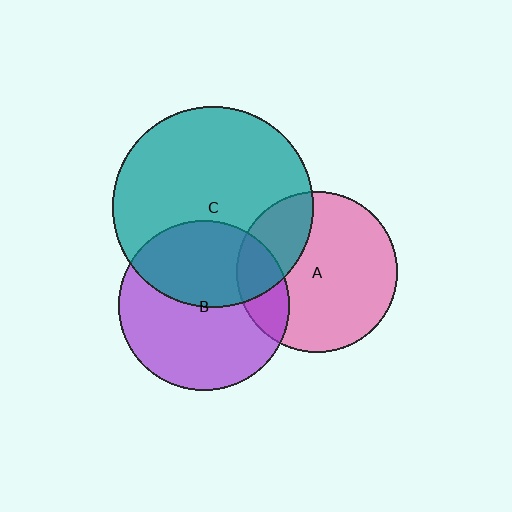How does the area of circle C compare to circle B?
Approximately 1.4 times.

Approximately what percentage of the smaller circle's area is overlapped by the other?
Approximately 40%.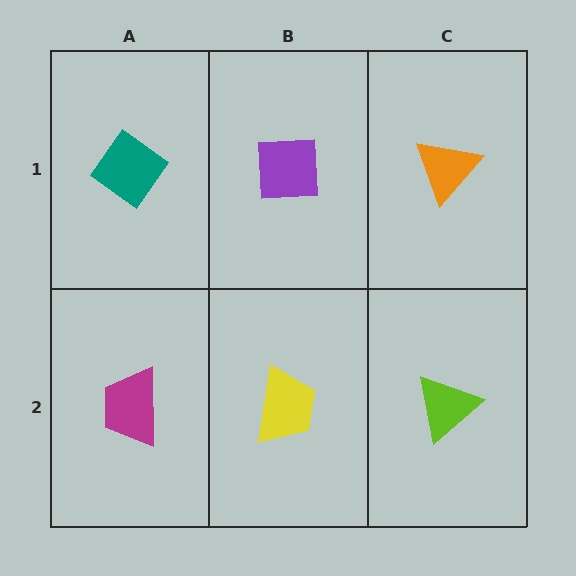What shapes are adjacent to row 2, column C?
An orange triangle (row 1, column C), a yellow trapezoid (row 2, column B).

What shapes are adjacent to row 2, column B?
A purple square (row 1, column B), a magenta trapezoid (row 2, column A), a lime triangle (row 2, column C).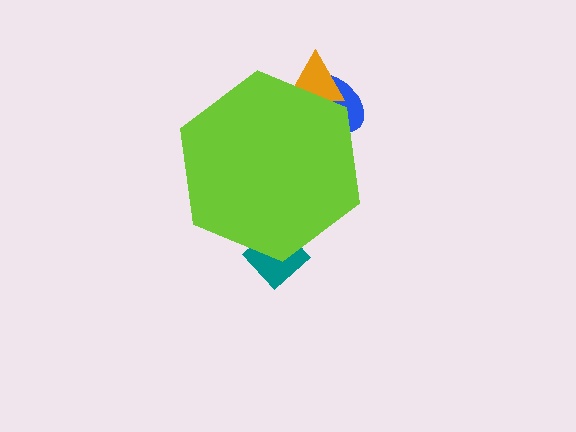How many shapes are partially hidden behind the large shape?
3 shapes are partially hidden.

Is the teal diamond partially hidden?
Yes, the teal diamond is partially hidden behind the lime hexagon.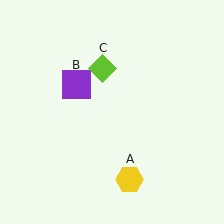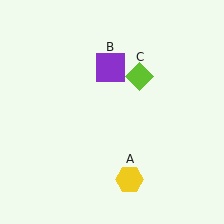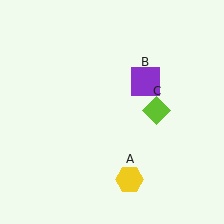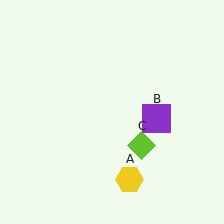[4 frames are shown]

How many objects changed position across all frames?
2 objects changed position: purple square (object B), lime diamond (object C).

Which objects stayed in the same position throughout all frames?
Yellow hexagon (object A) remained stationary.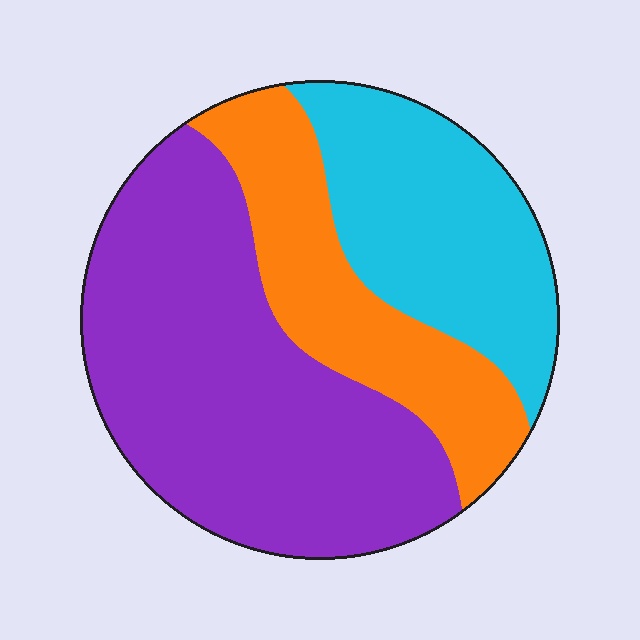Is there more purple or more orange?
Purple.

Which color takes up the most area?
Purple, at roughly 50%.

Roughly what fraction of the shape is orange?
Orange takes up less than a quarter of the shape.